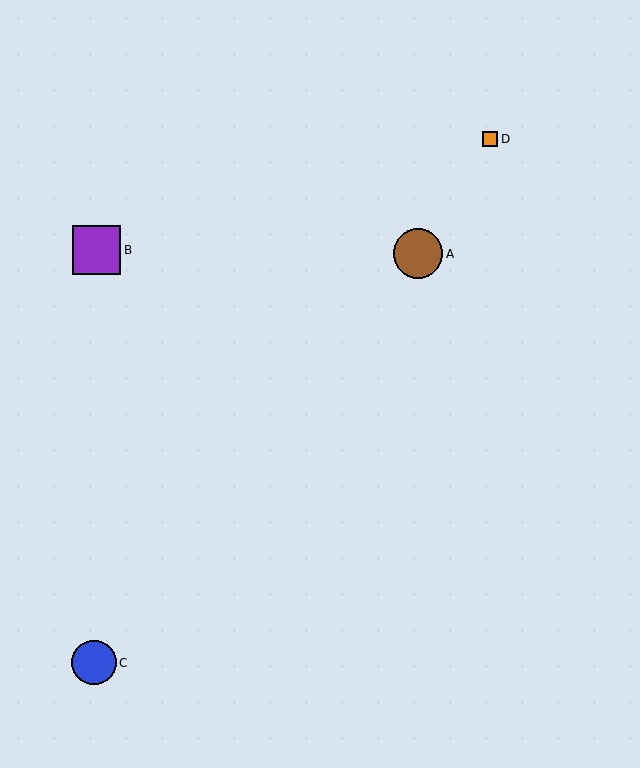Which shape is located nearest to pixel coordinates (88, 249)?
The purple square (labeled B) at (97, 250) is nearest to that location.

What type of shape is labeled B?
Shape B is a purple square.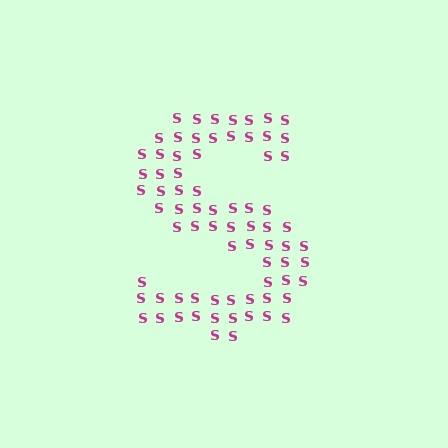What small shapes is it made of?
It is made of small letter S's.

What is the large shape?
The large shape is the letter S.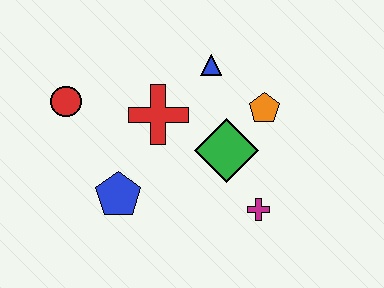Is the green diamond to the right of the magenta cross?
No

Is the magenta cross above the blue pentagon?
No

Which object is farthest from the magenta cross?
The red circle is farthest from the magenta cross.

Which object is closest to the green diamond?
The orange pentagon is closest to the green diamond.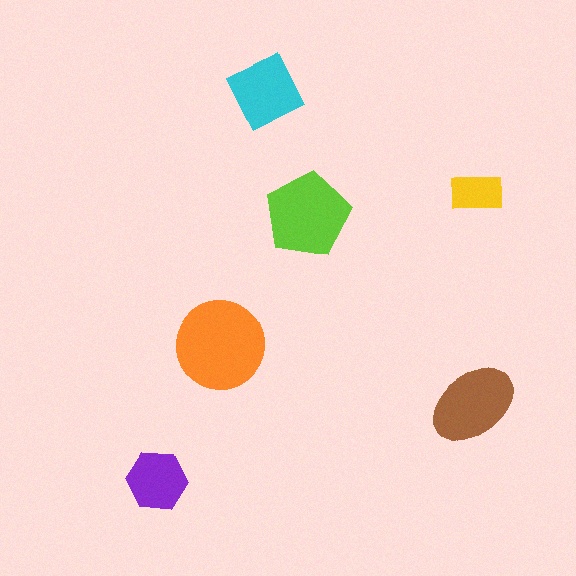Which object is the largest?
The orange circle.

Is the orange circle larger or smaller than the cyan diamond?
Larger.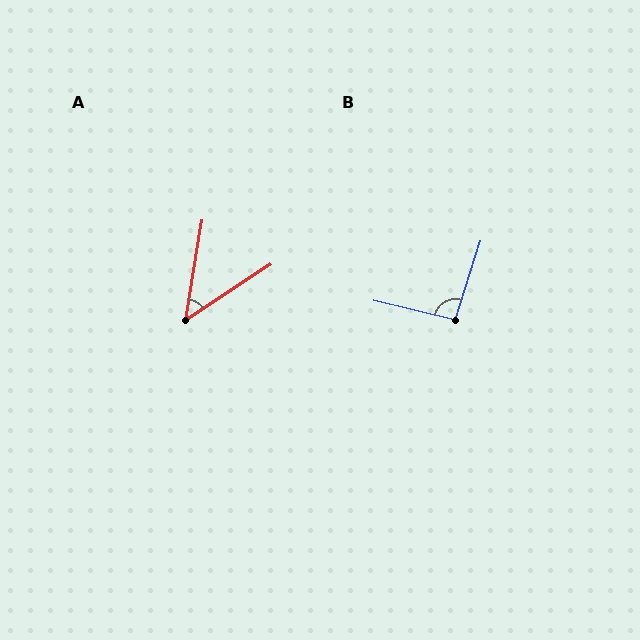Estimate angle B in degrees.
Approximately 95 degrees.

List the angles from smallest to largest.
A (47°), B (95°).